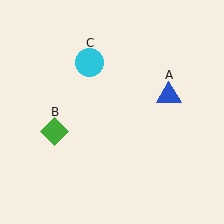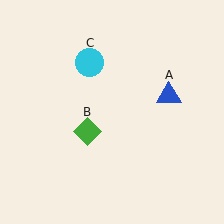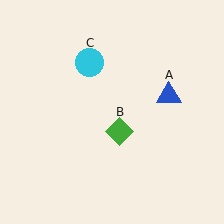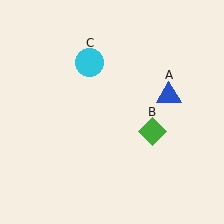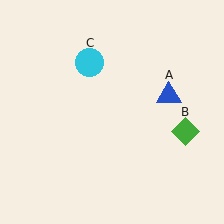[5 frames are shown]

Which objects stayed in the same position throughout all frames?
Blue triangle (object A) and cyan circle (object C) remained stationary.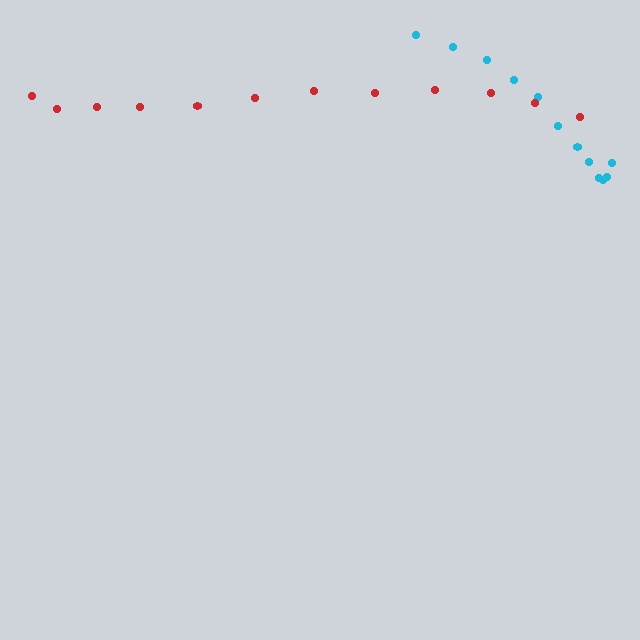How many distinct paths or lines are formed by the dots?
There are 2 distinct paths.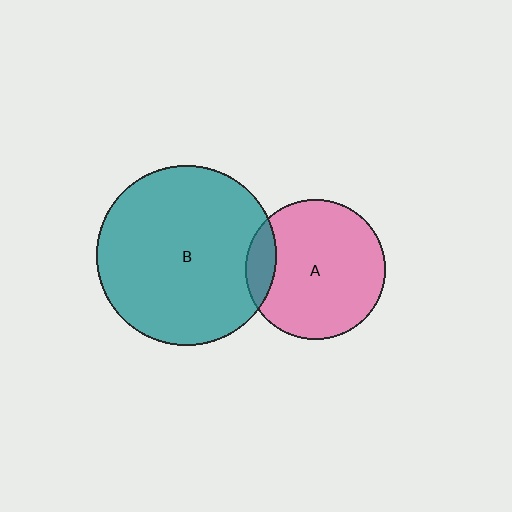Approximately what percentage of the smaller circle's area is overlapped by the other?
Approximately 15%.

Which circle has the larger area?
Circle B (teal).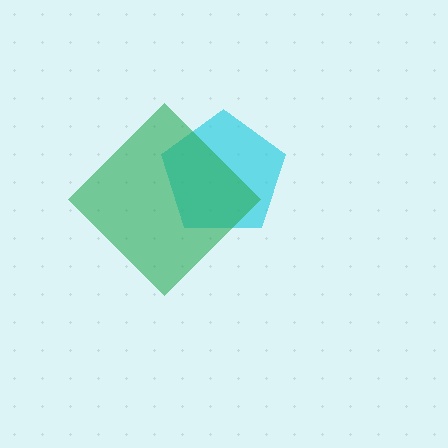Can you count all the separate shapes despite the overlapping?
Yes, there are 2 separate shapes.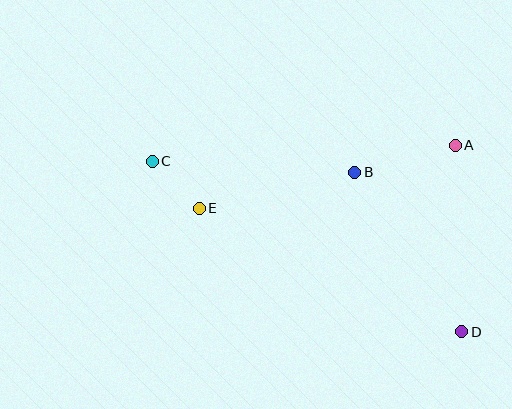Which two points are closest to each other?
Points C and E are closest to each other.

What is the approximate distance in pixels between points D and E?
The distance between D and E is approximately 290 pixels.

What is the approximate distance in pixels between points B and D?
The distance between B and D is approximately 192 pixels.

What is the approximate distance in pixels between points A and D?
The distance between A and D is approximately 186 pixels.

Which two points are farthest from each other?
Points C and D are farthest from each other.